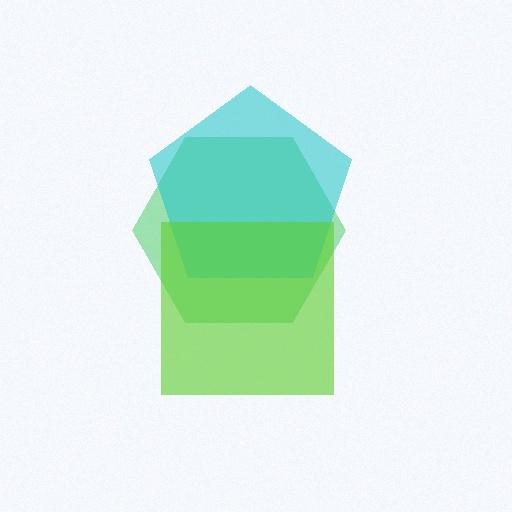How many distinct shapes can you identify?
There are 3 distinct shapes: a green hexagon, a cyan pentagon, a lime square.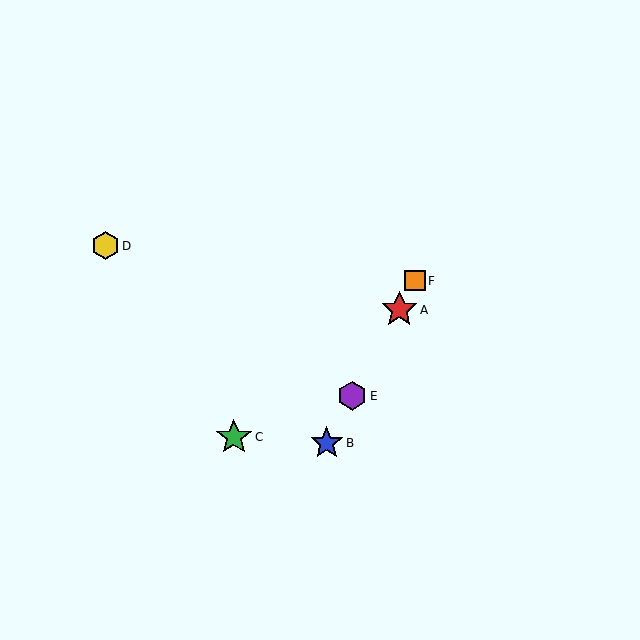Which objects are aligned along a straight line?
Objects A, B, E, F are aligned along a straight line.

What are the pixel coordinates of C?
Object C is at (234, 437).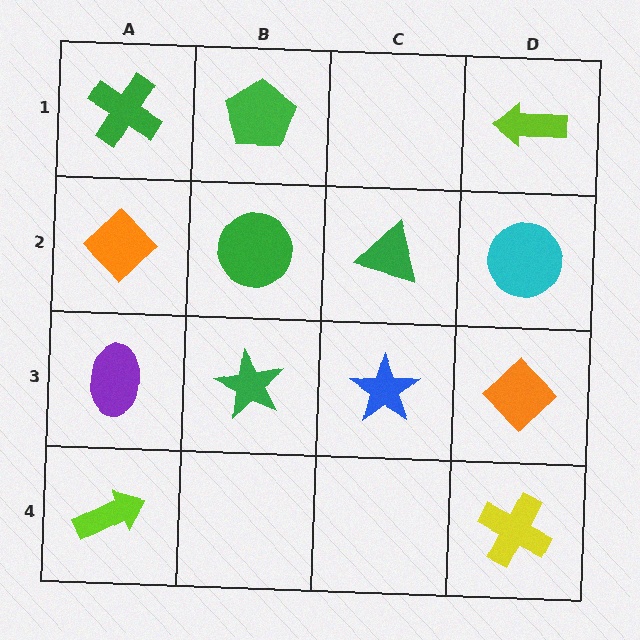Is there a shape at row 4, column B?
No, that cell is empty.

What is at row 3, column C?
A blue star.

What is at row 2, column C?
A green triangle.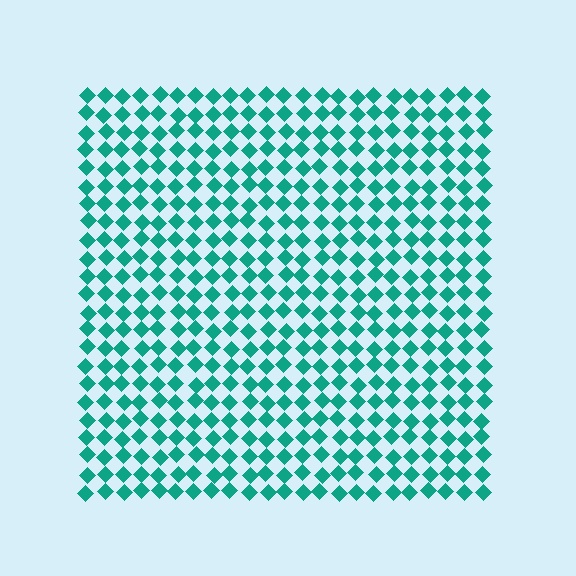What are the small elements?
The small elements are diamonds.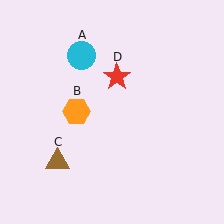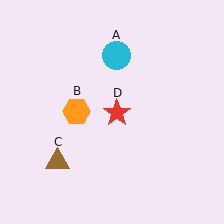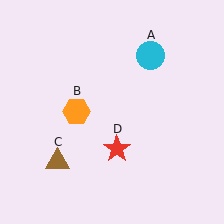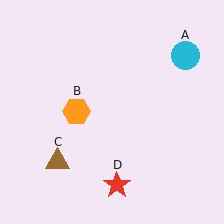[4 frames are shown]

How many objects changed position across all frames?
2 objects changed position: cyan circle (object A), red star (object D).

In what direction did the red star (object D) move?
The red star (object D) moved down.